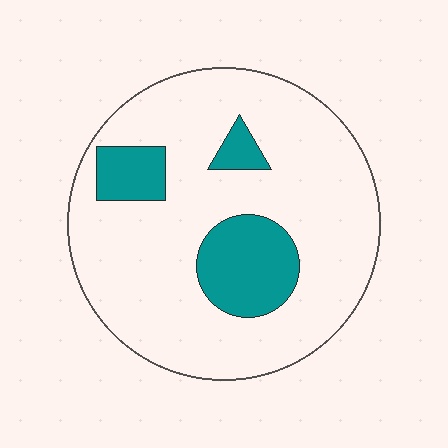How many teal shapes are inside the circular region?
3.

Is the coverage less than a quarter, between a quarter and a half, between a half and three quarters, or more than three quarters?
Less than a quarter.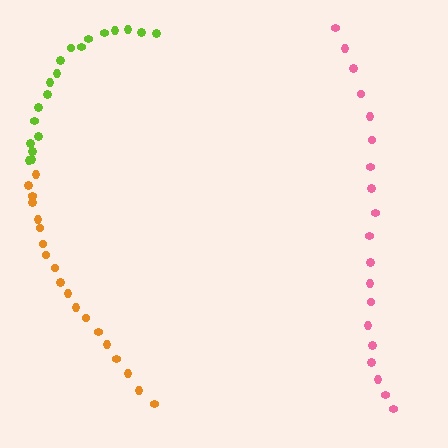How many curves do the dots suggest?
There are 3 distinct paths.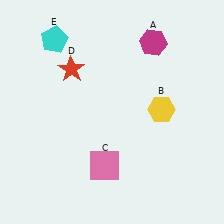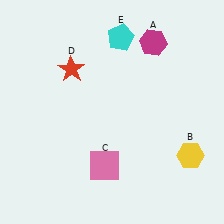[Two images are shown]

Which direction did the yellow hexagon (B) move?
The yellow hexagon (B) moved down.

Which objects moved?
The objects that moved are: the yellow hexagon (B), the cyan pentagon (E).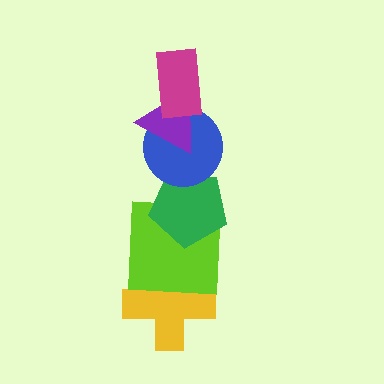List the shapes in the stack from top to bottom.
From top to bottom: the magenta rectangle, the purple triangle, the blue circle, the green pentagon, the lime square, the yellow cross.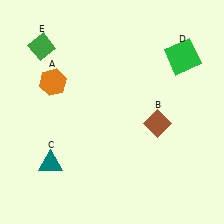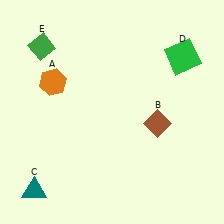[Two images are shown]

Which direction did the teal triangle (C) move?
The teal triangle (C) moved down.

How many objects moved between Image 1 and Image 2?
1 object moved between the two images.